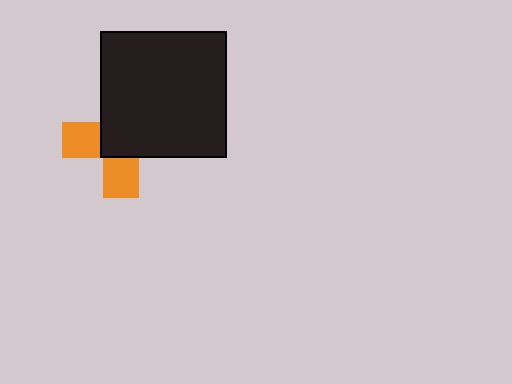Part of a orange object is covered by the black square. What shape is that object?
It is a cross.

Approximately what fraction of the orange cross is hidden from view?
Roughly 61% of the orange cross is hidden behind the black square.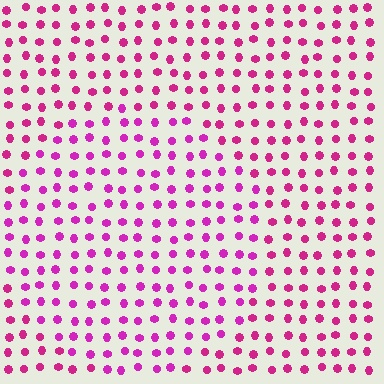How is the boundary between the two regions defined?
The boundary is defined purely by a slight shift in hue (about 18 degrees). Spacing, size, and orientation are identical on both sides.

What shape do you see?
I see a circle.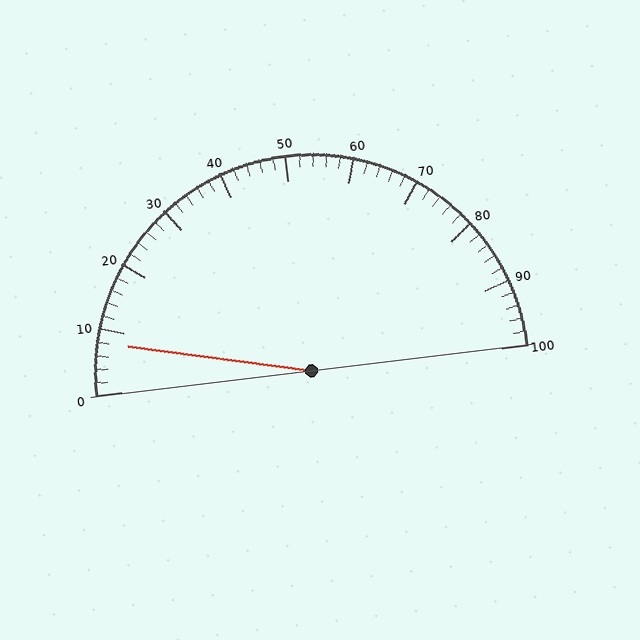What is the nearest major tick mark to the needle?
The nearest major tick mark is 10.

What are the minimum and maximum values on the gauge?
The gauge ranges from 0 to 100.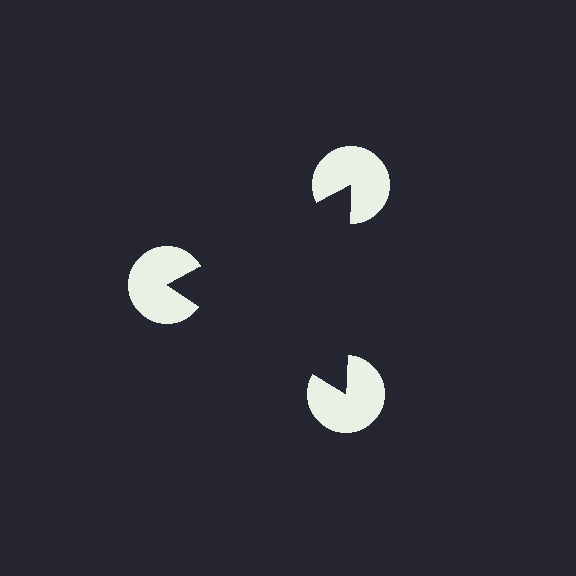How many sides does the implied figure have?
3 sides.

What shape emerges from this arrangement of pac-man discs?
An illusory triangle — its edges are inferred from the aligned wedge cuts in the pac-man discs, not physically drawn.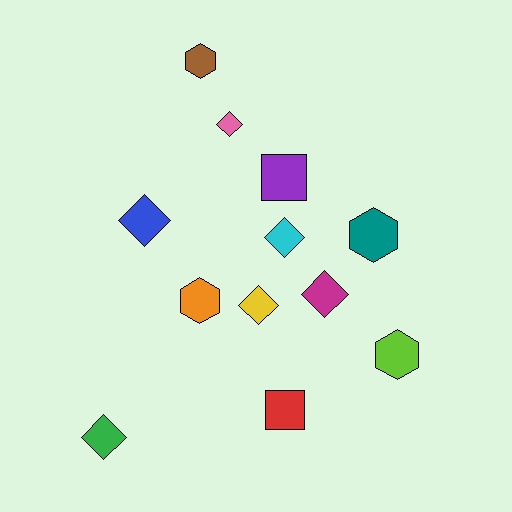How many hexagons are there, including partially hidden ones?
There are 4 hexagons.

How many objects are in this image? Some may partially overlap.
There are 12 objects.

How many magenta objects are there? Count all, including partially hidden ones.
There is 1 magenta object.